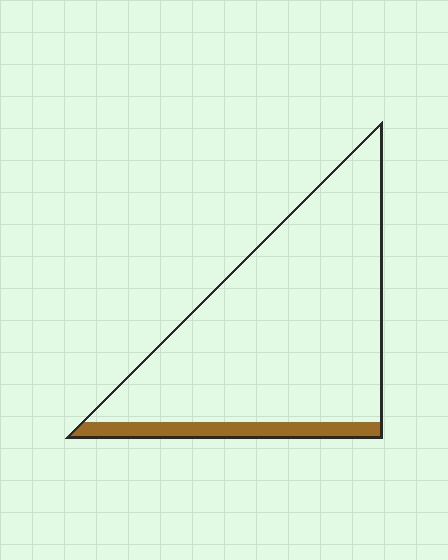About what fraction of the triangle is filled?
About one tenth (1/10).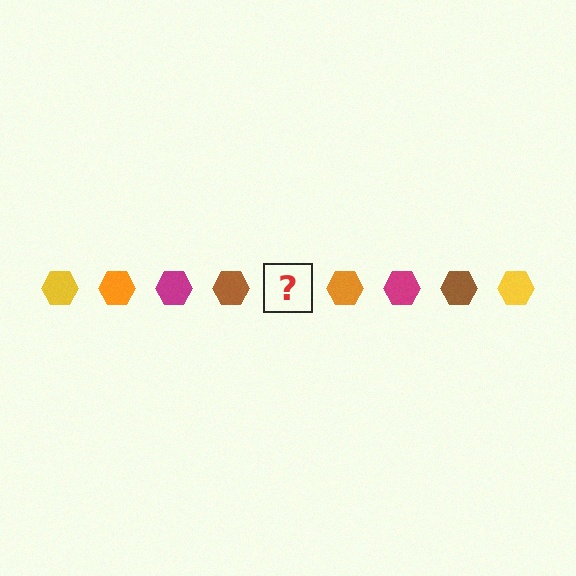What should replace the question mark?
The question mark should be replaced with a yellow hexagon.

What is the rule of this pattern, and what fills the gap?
The rule is that the pattern cycles through yellow, orange, magenta, brown hexagons. The gap should be filled with a yellow hexagon.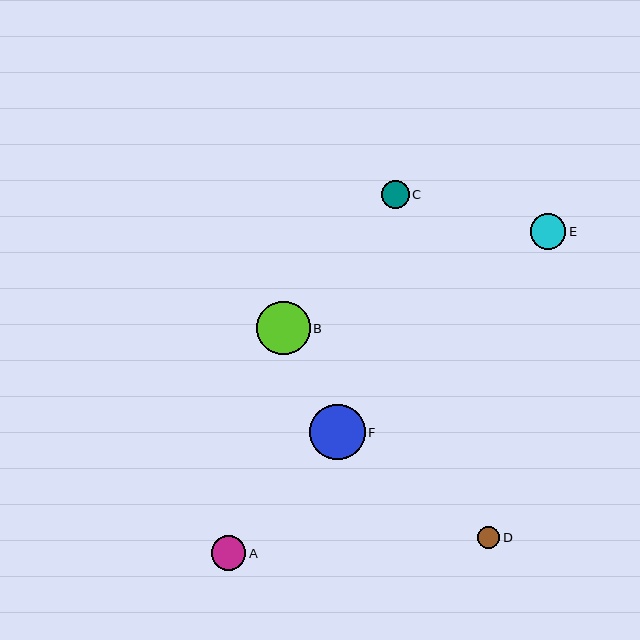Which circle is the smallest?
Circle D is the smallest with a size of approximately 22 pixels.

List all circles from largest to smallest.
From largest to smallest: F, B, E, A, C, D.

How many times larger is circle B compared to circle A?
Circle B is approximately 1.6 times the size of circle A.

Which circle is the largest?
Circle F is the largest with a size of approximately 55 pixels.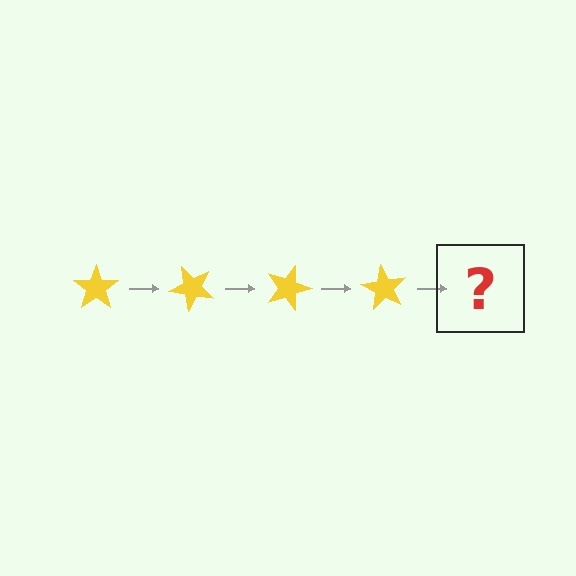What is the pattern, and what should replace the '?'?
The pattern is that the star rotates 45 degrees each step. The '?' should be a yellow star rotated 180 degrees.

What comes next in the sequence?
The next element should be a yellow star rotated 180 degrees.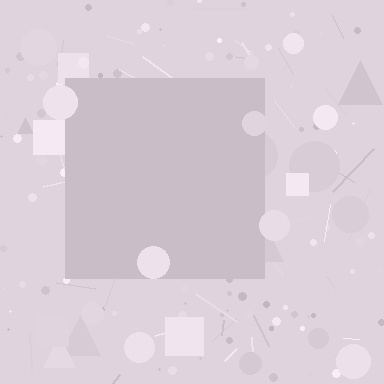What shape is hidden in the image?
A square is hidden in the image.